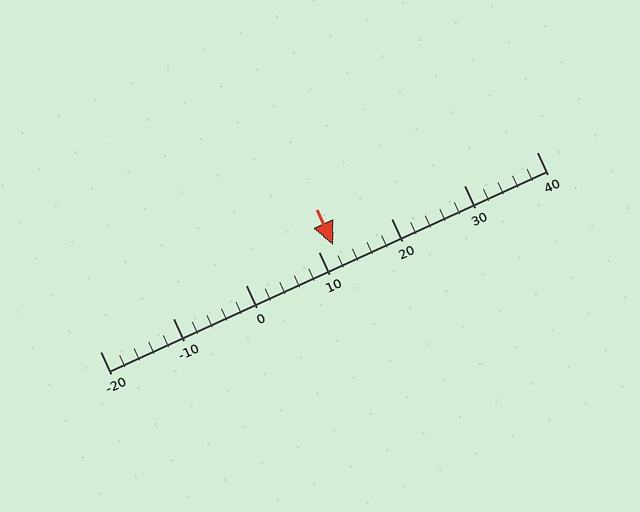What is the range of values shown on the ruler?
The ruler shows values from -20 to 40.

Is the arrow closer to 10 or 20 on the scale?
The arrow is closer to 10.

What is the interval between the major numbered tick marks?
The major tick marks are spaced 10 units apart.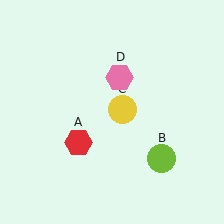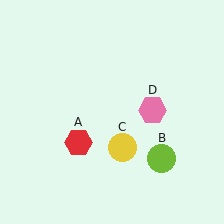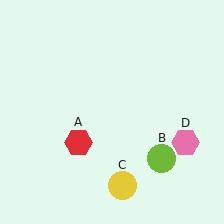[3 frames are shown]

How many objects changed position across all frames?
2 objects changed position: yellow circle (object C), pink hexagon (object D).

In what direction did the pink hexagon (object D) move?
The pink hexagon (object D) moved down and to the right.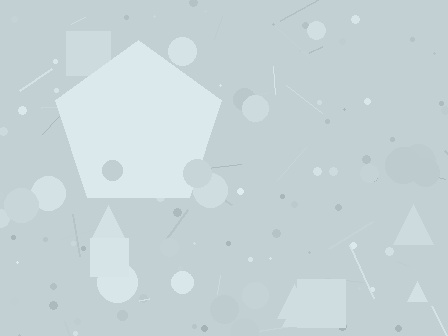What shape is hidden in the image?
A pentagon is hidden in the image.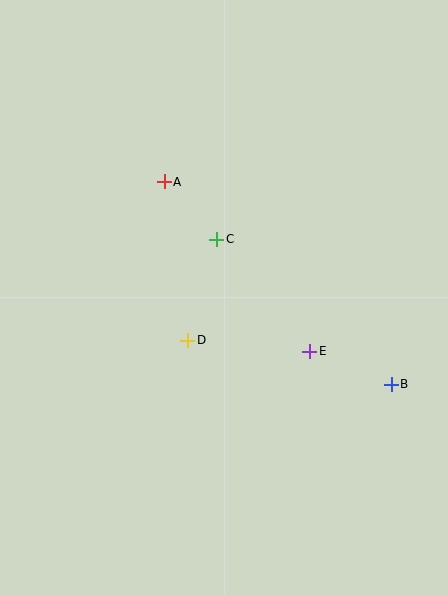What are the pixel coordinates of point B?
Point B is at (391, 384).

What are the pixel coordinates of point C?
Point C is at (217, 239).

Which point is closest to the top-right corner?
Point C is closest to the top-right corner.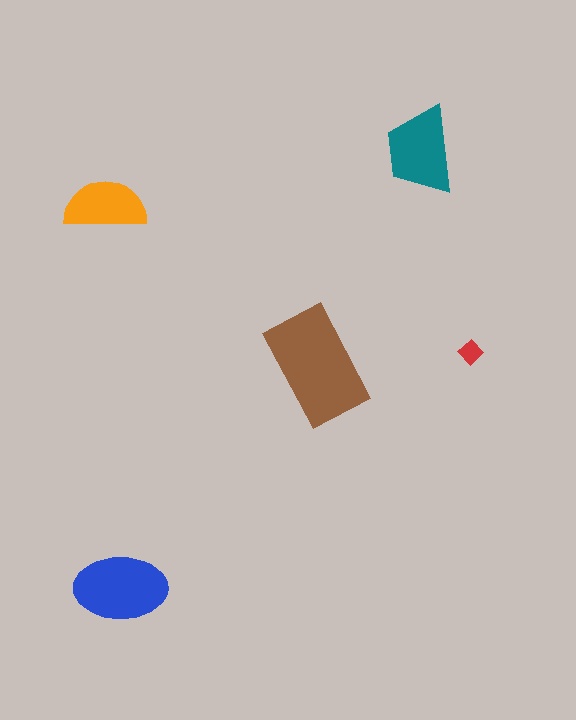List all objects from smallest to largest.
The red diamond, the orange semicircle, the teal trapezoid, the blue ellipse, the brown rectangle.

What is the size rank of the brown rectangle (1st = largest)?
1st.